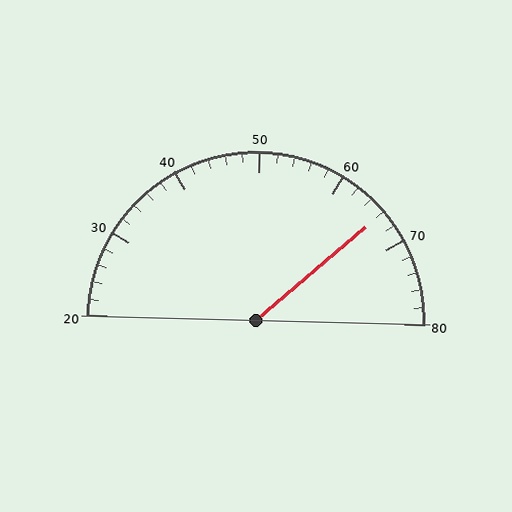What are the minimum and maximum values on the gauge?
The gauge ranges from 20 to 80.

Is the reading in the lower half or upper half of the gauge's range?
The reading is in the upper half of the range (20 to 80).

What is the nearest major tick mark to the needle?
The nearest major tick mark is 70.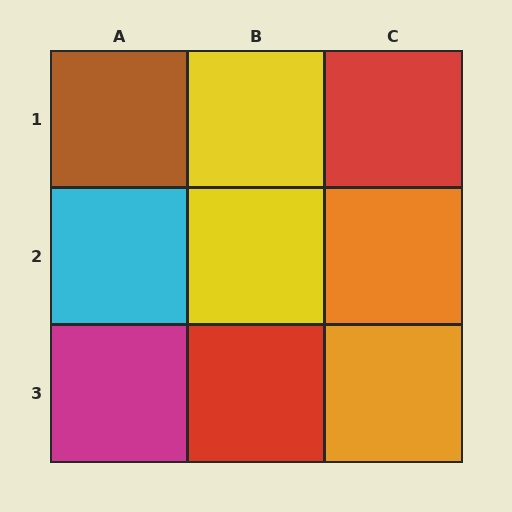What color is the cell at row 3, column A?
Magenta.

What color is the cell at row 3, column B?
Red.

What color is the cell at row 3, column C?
Orange.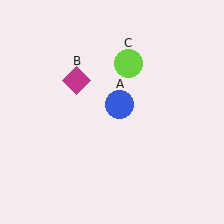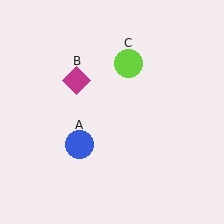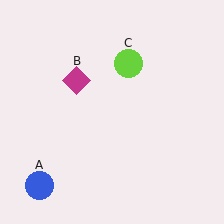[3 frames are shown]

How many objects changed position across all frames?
1 object changed position: blue circle (object A).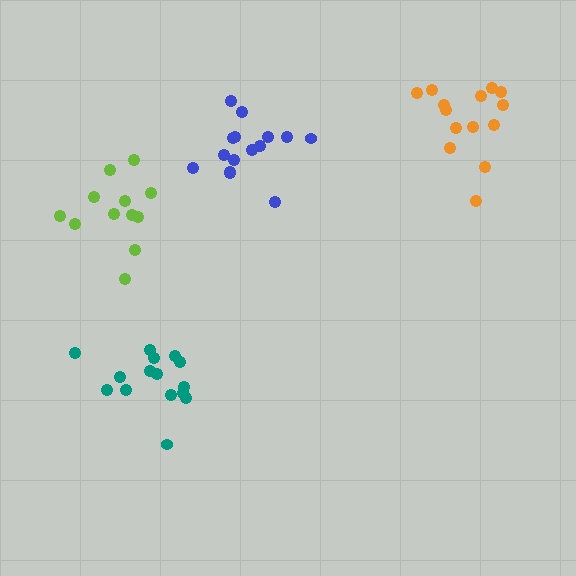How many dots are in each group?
Group 1: 15 dots, Group 2: 12 dots, Group 3: 15 dots, Group 4: 14 dots (56 total).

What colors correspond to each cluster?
The clusters are colored: teal, lime, blue, orange.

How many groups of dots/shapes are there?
There are 4 groups.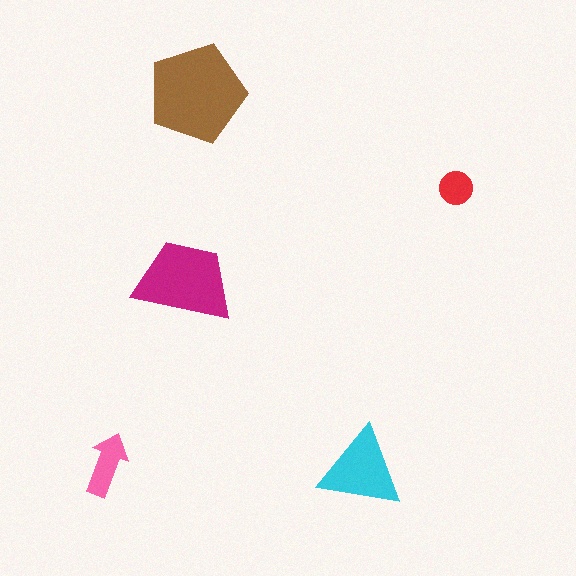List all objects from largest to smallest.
The brown pentagon, the magenta trapezoid, the cyan triangle, the pink arrow, the red circle.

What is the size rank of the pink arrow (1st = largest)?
4th.